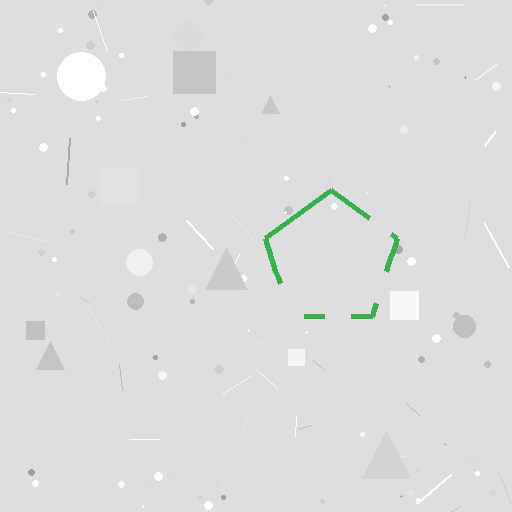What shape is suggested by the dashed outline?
The dashed outline suggests a pentagon.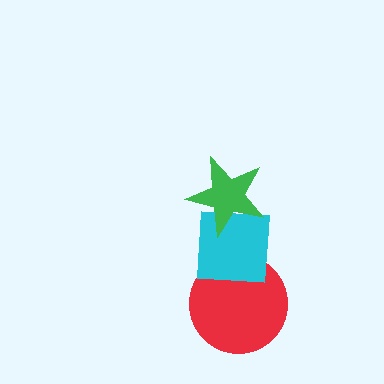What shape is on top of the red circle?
The cyan square is on top of the red circle.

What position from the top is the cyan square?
The cyan square is 2nd from the top.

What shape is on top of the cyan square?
The green star is on top of the cyan square.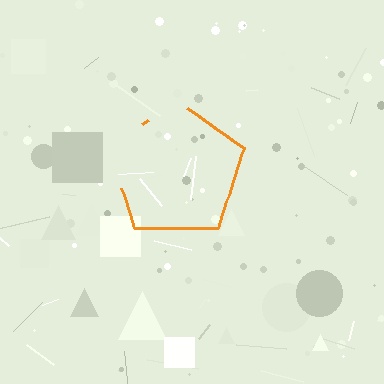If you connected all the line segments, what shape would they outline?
They would outline a pentagon.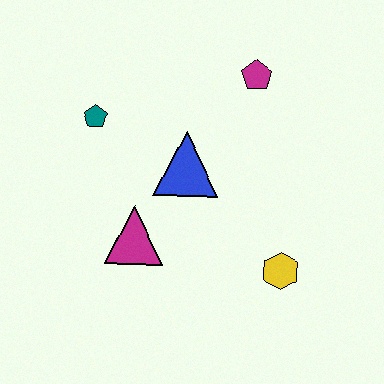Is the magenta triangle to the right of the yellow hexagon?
No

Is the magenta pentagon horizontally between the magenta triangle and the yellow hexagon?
Yes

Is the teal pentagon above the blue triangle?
Yes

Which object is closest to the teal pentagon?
The blue triangle is closest to the teal pentagon.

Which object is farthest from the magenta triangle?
The magenta pentagon is farthest from the magenta triangle.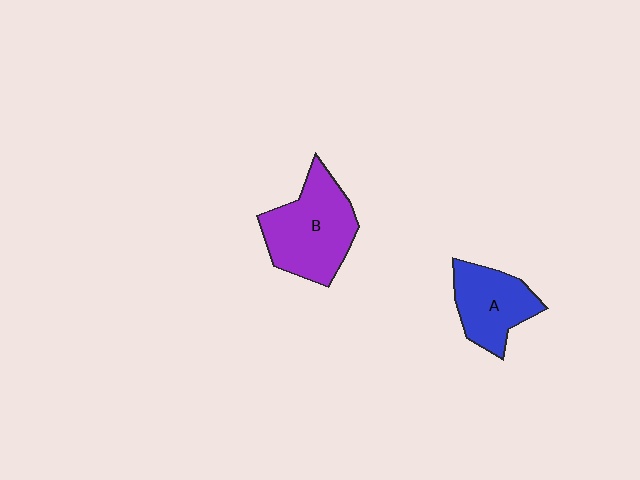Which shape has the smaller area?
Shape A (blue).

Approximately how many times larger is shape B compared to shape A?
Approximately 1.4 times.